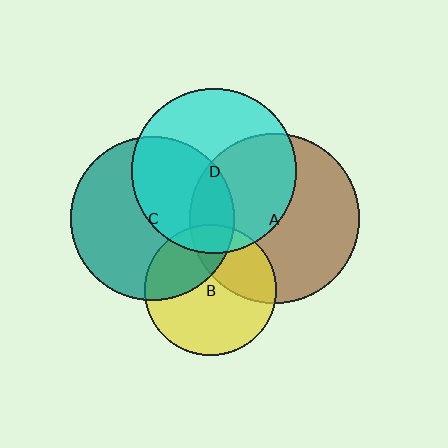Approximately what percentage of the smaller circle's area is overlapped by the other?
Approximately 35%.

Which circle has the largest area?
Circle A (brown).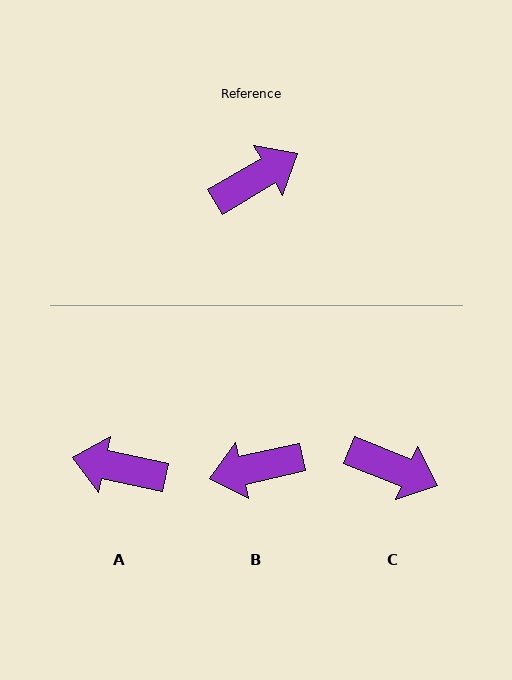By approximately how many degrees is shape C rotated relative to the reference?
Approximately 52 degrees clockwise.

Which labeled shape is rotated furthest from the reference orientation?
B, about 163 degrees away.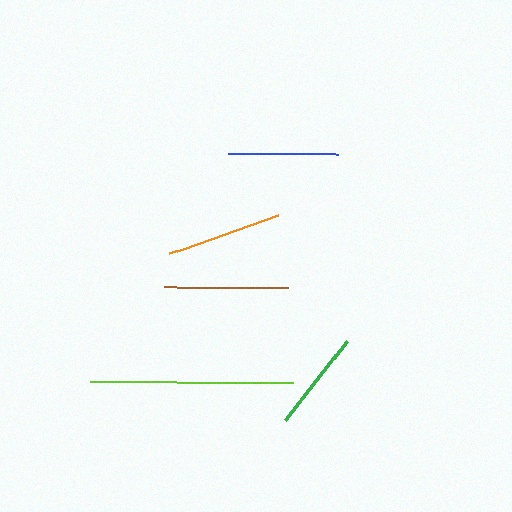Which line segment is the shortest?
The green line is the shortest at approximately 101 pixels.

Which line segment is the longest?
The lime line is the longest at approximately 202 pixels.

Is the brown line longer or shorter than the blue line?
The brown line is longer than the blue line.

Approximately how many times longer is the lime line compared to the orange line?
The lime line is approximately 1.7 times the length of the orange line.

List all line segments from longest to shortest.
From longest to shortest: lime, brown, orange, blue, green.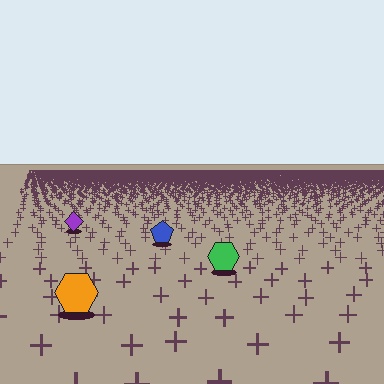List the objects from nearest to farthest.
From nearest to farthest: the orange hexagon, the green hexagon, the blue pentagon, the purple diamond.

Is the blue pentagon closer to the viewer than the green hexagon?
No. The green hexagon is closer — you can tell from the texture gradient: the ground texture is coarser near it.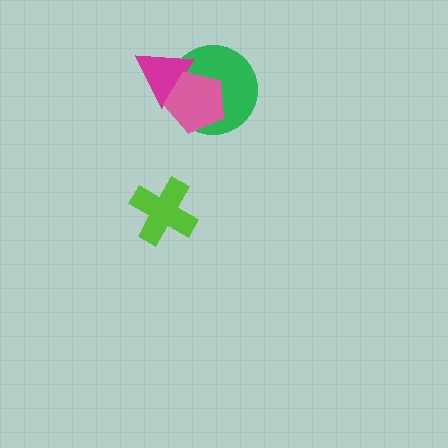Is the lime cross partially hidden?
No, no other shape covers it.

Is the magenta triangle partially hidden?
Yes, it is partially covered by another shape.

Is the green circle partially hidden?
Yes, it is partially covered by another shape.